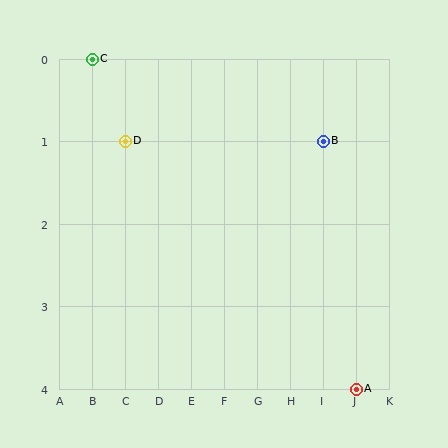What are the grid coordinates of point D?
Point D is at grid coordinates (C, 1).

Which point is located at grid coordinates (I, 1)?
Point B is at (I, 1).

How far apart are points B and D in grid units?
Points B and D are 6 columns apart.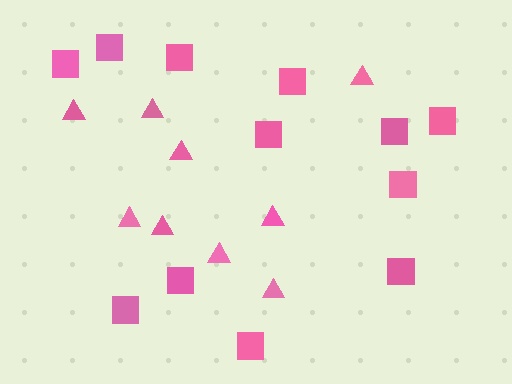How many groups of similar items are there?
There are 2 groups: one group of squares (12) and one group of triangles (9).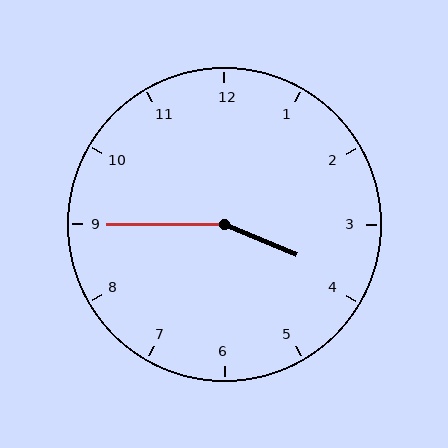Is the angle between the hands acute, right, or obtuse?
It is obtuse.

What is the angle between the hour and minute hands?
Approximately 158 degrees.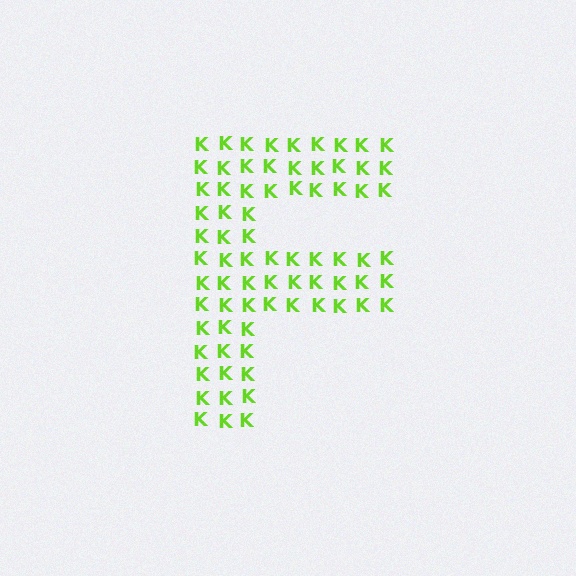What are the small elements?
The small elements are letter K's.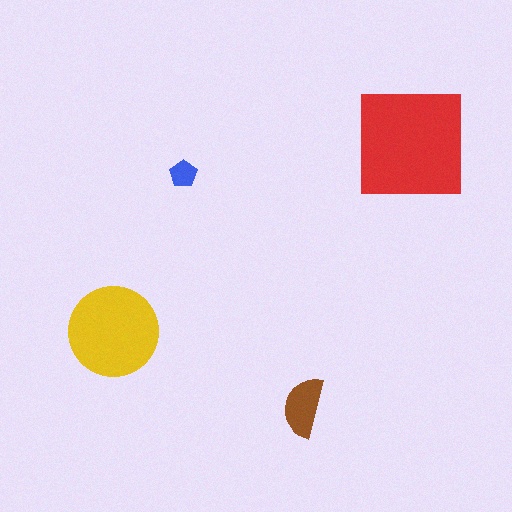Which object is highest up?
The red square is topmost.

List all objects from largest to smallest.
The red square, the yellow circle, the brown semicircle, the blue pentagon.